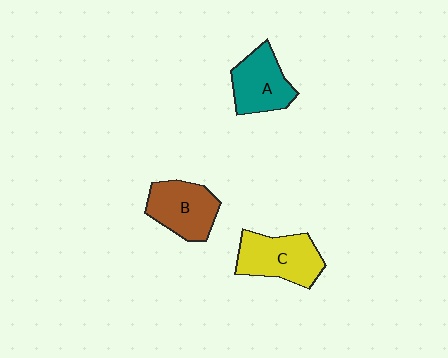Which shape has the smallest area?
Shape A (teal).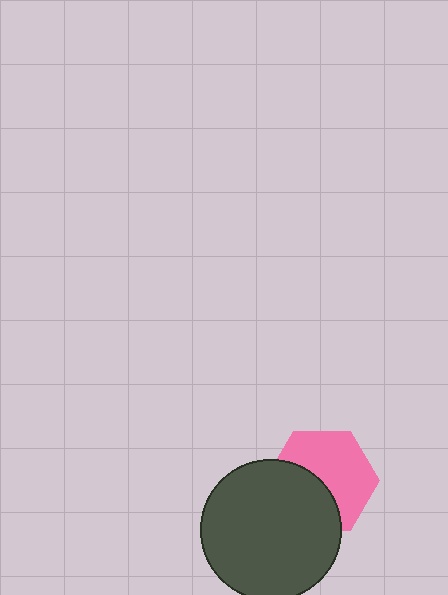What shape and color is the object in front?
The object in front is a dark gray circle.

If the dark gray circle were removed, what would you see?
You would see the complete pink hexagon.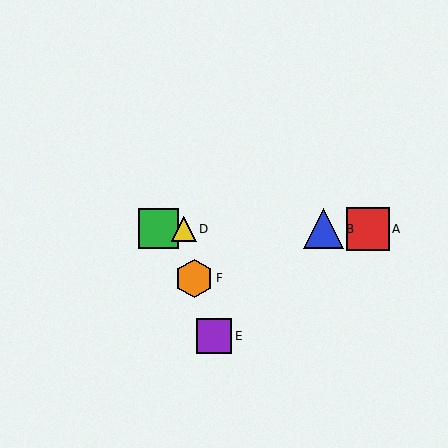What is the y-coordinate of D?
Object D is at y≈229.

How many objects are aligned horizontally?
4 objects (A, B, C, D) are aligned horizontally.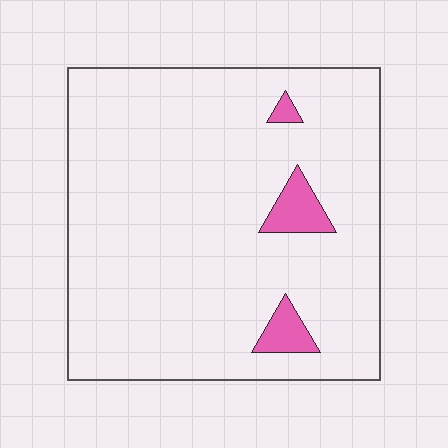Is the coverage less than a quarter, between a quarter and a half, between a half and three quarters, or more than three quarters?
Less than a quarter.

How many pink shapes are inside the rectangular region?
3.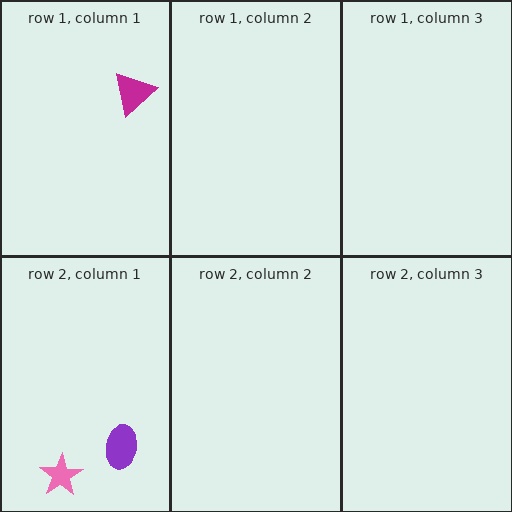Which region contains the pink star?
The row 2, column 1 region.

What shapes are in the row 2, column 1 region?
The pink star, the purple ellipse.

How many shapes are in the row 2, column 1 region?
2.